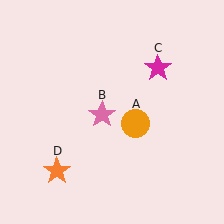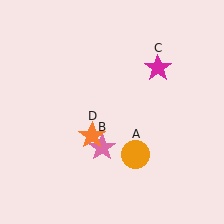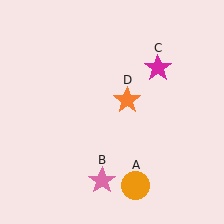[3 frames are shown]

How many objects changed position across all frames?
3 objects changed position: orange circle (object A), pink star (object B), orange star (object D).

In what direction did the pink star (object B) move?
The pink star (object B) moved down.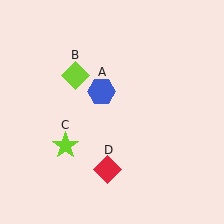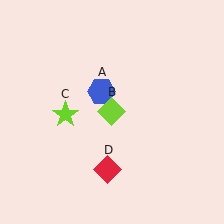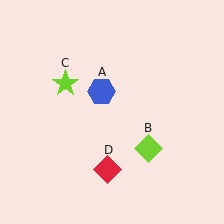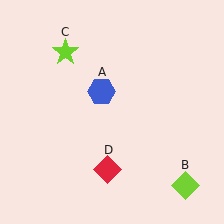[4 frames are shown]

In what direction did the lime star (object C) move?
The lime star (object C) moved up.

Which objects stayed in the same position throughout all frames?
Blue hexagon (object A) and red diamond (object D) remained stationary.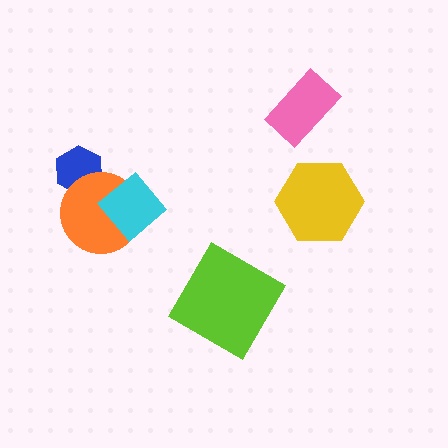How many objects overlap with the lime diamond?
0 objects overlap with the lime diamond.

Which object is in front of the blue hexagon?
The orange circle is in front of the blue hexagon.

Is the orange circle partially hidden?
Yes, it is partially covered by another shape.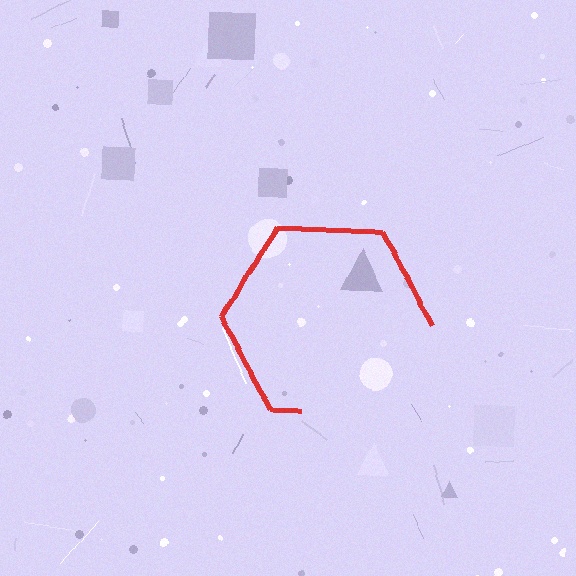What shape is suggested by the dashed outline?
The dashed outline suggests a hexagon.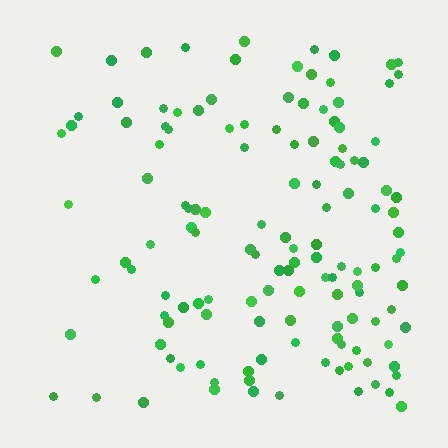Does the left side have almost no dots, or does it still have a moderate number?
Still a moderate number, just noticeably fewer than the right.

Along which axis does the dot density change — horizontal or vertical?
Horizontal.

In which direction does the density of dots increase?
From left to right, with the right side densest.